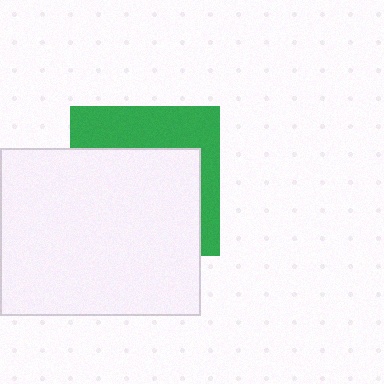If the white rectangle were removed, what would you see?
You would see the complete green square.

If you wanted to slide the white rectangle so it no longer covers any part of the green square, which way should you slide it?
Slide it down — that is the most direct way to separate the two shapes.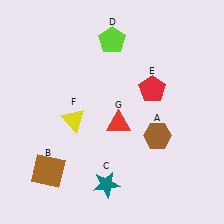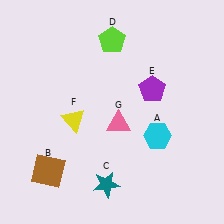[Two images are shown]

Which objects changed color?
A changed from brown to cyan. E changed from red to purple. G changed from red to pink.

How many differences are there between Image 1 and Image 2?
There are 3 differences between the two images.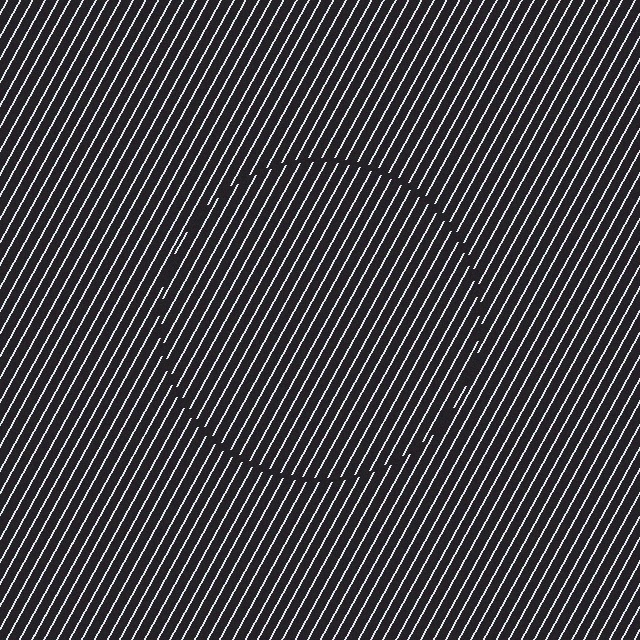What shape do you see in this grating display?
An illusory circle. The interior of the shape contains the same grating, shifted by half a period — the contour is defined by the phase discontinuity where line-ends from the inner and outer gratings abut.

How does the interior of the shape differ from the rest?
The interior of the shape contains the same grating, shifted by half a period — the contour is defined by the phase discontinuity where line-ends from the inner and outer gratings abut.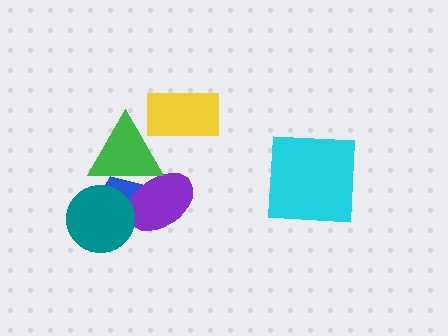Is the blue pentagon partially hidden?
Yes, it is partially covered by another shape.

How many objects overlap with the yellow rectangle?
1 object overlaps with the yellow rectangle.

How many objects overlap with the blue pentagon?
3 objects overlap with the blue pentagon.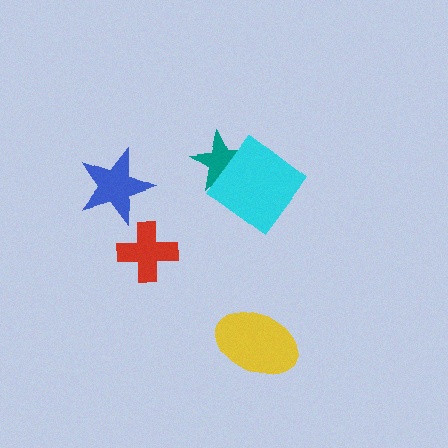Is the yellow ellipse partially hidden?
No, no other shape covers it.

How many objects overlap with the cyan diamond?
1 object overlaps with the cyan diamond.